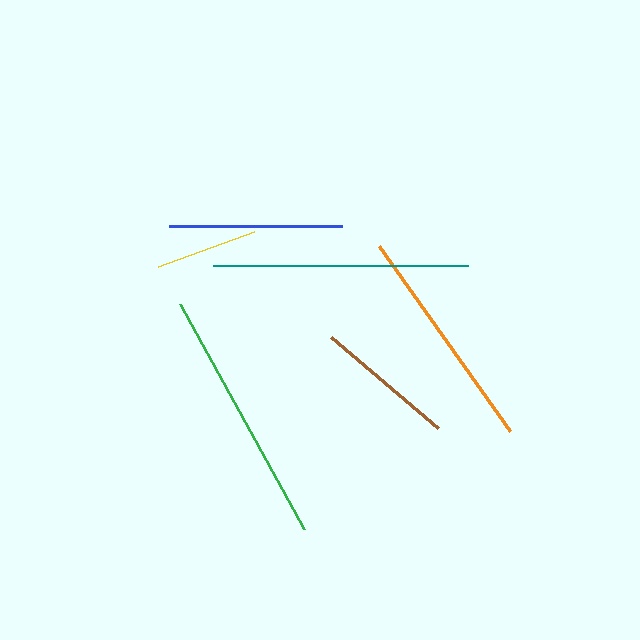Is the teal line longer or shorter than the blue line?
The teal line is longer than the blue line.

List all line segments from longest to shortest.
From longest to shortest: green, teal, orange, blue, brown, yellow.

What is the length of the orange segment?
The orange segment is approximately 227 pixels long.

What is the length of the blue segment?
The blue segment is approximately 173 pixels long.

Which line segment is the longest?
The green line is the longest at approximately 257 pixels.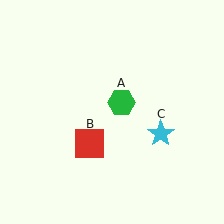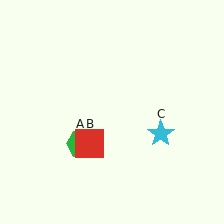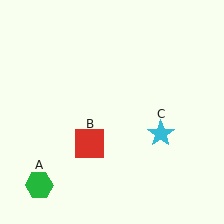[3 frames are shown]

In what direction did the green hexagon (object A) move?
The green hexagon (object A) moved down and to the left.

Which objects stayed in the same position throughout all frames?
Red square (object B) and cyan star (object C) remained stationary.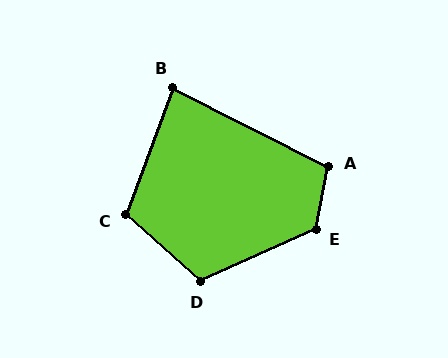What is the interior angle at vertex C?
Approximately 111 degrees (obtuse).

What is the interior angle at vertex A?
Approximately 106 degrees (obtuse).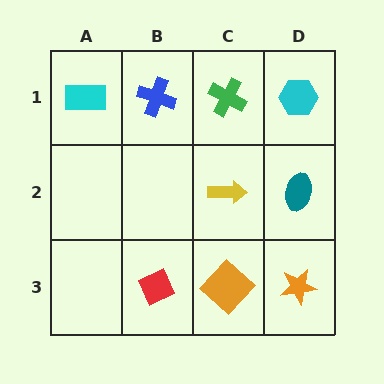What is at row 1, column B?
A blue cross.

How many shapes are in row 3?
3 shapes.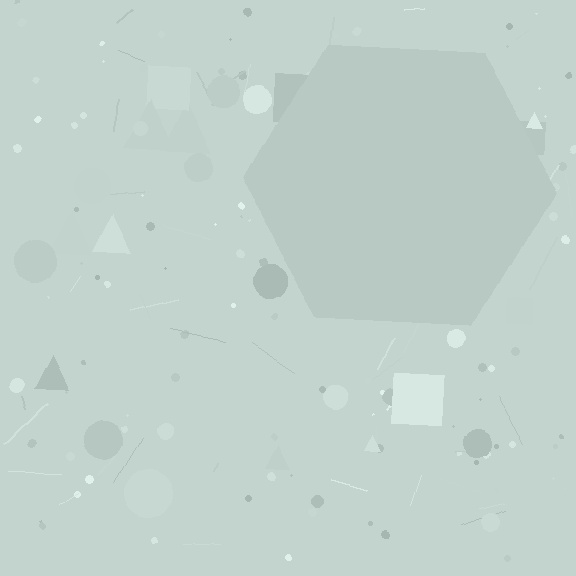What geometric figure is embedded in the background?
A hexagon is embedded in the background.